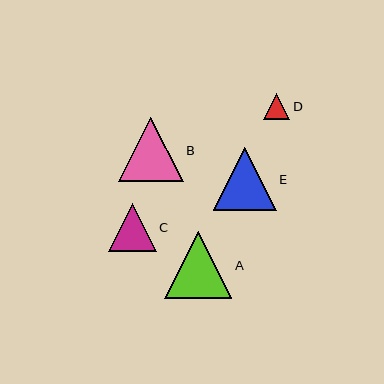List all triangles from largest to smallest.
From largest to smallest: A, B, E, C, D.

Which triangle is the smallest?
Triangle D is the smallest with a size of approximately 26 pixels.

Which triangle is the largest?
Triangle A is the largest with a size of approximately 67 pixels.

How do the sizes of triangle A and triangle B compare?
Triangle A and triangle B are approximately the same size.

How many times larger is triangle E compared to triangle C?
Triangle E is approximately 1.3 times the size of triangle C.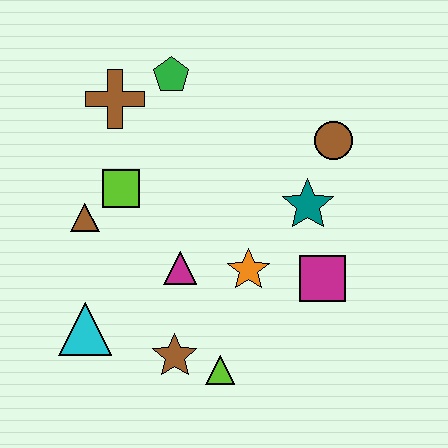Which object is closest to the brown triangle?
The lime square is closest to the brown triangle.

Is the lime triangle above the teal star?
No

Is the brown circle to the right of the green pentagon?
Yes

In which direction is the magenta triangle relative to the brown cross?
The magenta triangle is below the brown cross.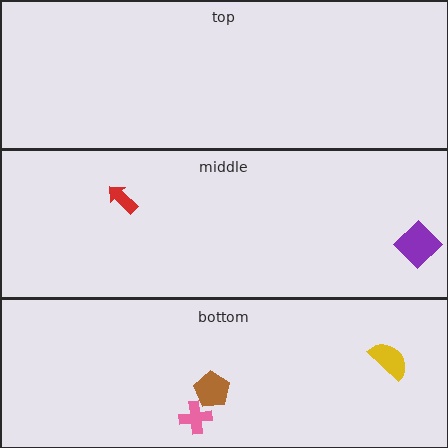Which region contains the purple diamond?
The middle region.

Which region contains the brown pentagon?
The bottom region.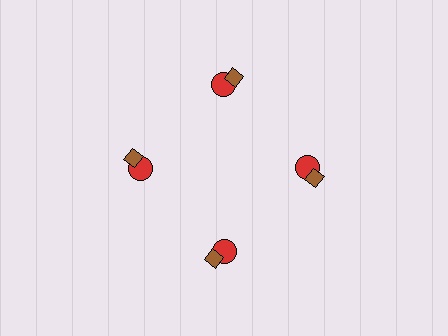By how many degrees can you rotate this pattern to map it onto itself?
The pattern maps onto itself every 90 degrees of rotation.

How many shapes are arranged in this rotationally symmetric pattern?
There are 12 shapes, arranged in 4 groups of 3.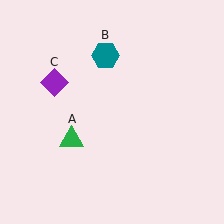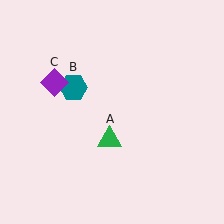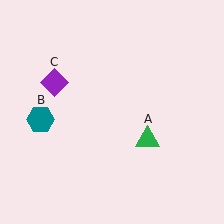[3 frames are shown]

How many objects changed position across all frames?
2 objects changed position: green triangle (object A), teal hexagon (object B).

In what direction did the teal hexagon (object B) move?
The teal hexagon (object B) moved down and to the left.